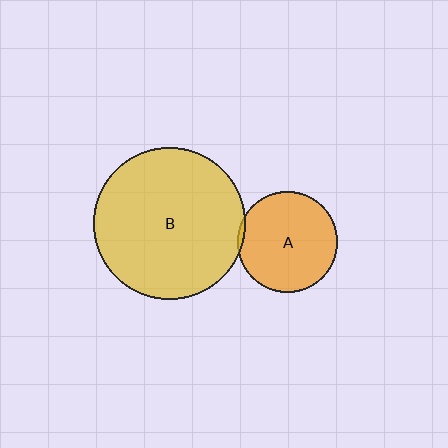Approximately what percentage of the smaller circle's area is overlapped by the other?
Approximately 5%.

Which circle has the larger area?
Circle B (yellow).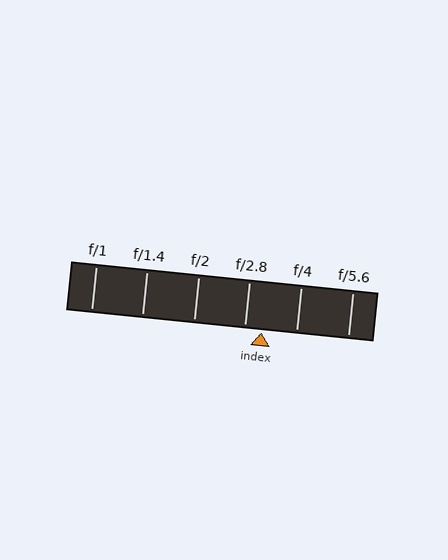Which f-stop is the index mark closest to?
The index mark is closest to f/2.8.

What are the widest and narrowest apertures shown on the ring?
The widest aperture shown is f/1 and the narrowest is f/5.6.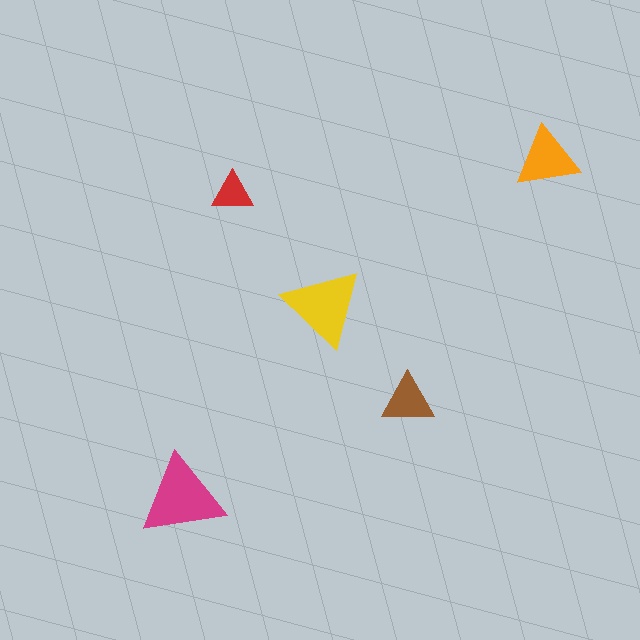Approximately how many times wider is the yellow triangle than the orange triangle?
About 1.5 times wider.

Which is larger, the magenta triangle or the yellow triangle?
The magenta one.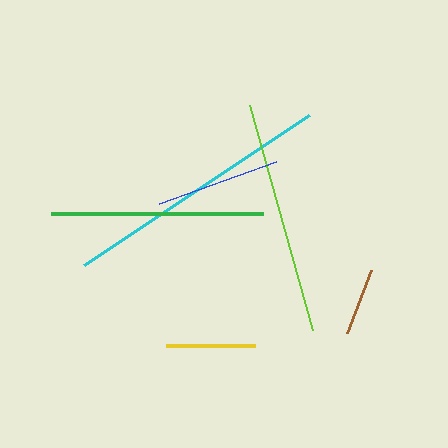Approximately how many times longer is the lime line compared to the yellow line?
The lime line is approximately 2.6 times the length of the yellow line.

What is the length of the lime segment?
The lime segment is approximately 233 pixels long.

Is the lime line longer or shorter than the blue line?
The lime line is longer than the blue line.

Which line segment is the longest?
The cyan line is the longest at approximately 270 pixels.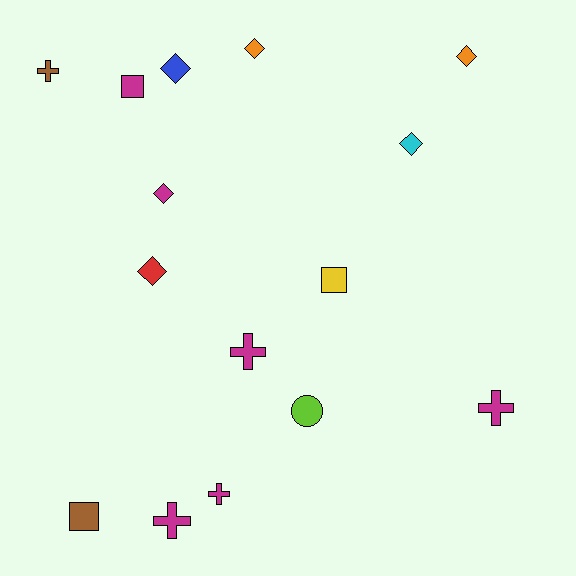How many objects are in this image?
There are 15 objects.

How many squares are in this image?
There are 3 squares.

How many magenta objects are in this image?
There are 6 magenta objects.